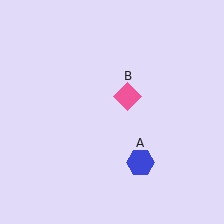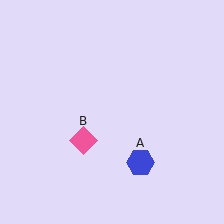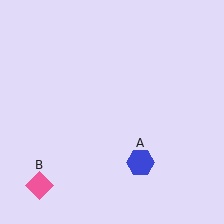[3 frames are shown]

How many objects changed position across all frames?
1 object changed position: pink diamond (object B).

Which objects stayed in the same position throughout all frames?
Blue hexagon (object A) remained stationary.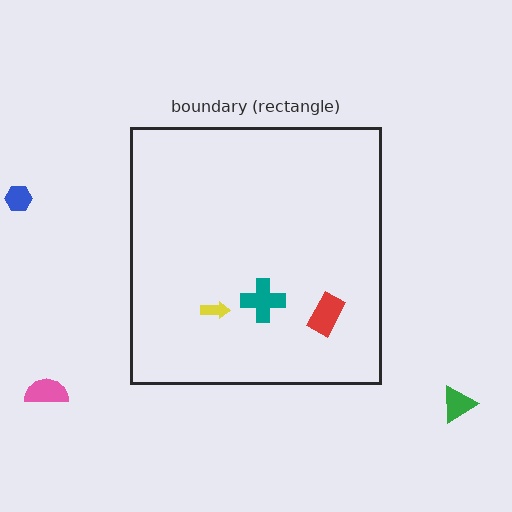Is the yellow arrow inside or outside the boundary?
Inside.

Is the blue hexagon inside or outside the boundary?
Outside.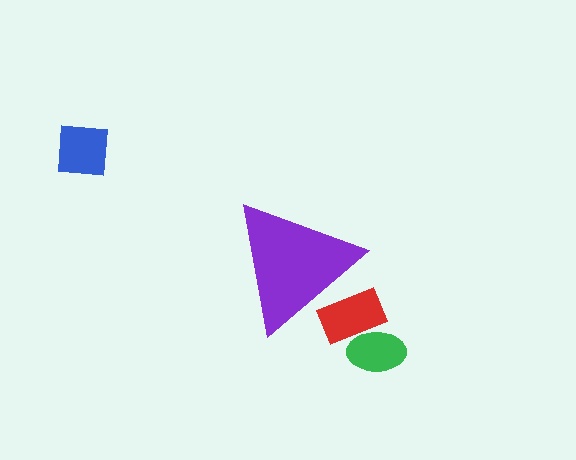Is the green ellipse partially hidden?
No, the green ellipse is fully visible.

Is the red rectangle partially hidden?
Yes, the red rectangle is partially hidden behind the purple triangle.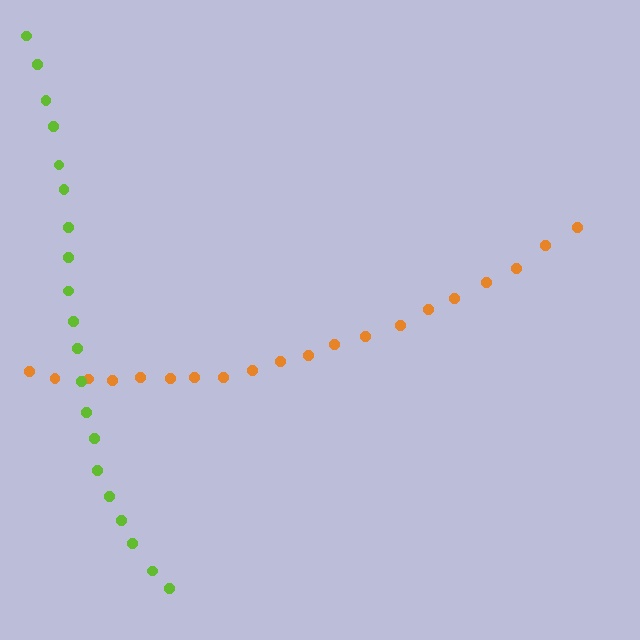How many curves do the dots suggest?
There are 2 distinct paths.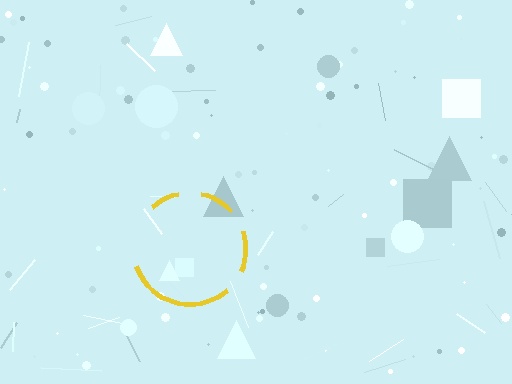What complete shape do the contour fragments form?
The contour fragments form a circle.